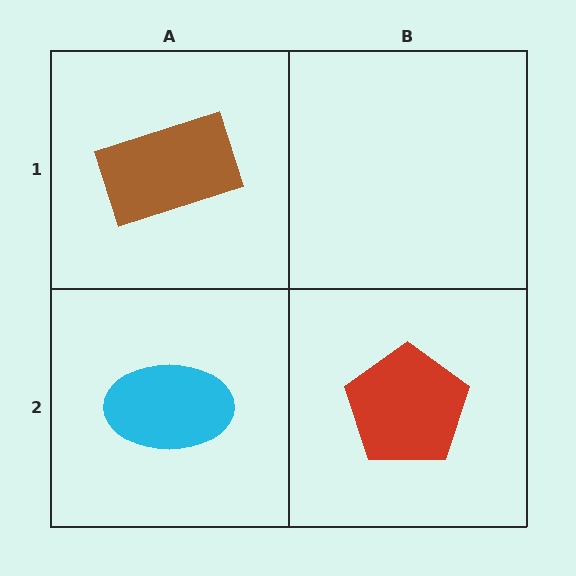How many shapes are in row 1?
1 shape.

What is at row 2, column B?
A red pentagon.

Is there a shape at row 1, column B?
No, that cell is empty.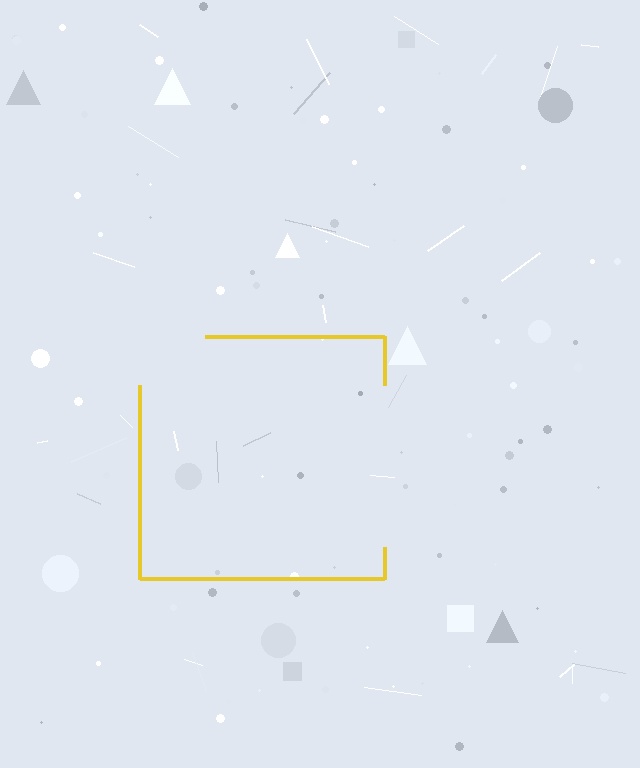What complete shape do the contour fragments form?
The contour fragments form a square.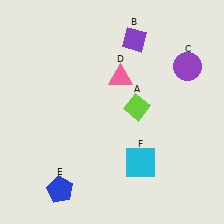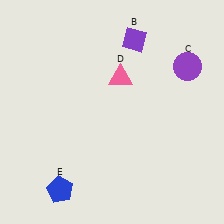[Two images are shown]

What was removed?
The cyan square (F), the lime diamond (A) were removed in Image 2.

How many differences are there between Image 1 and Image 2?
There are 2 differences between the two images.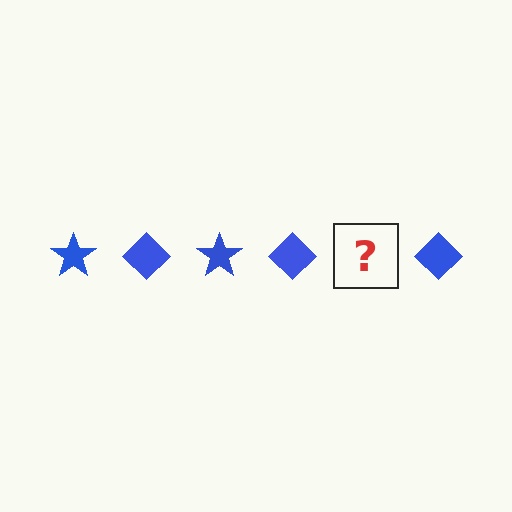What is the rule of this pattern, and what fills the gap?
The rule is that the pattern cycles through star, diamond shapes in blue. The gap should be filled with a blue star.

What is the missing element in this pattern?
The missing element is a blue star.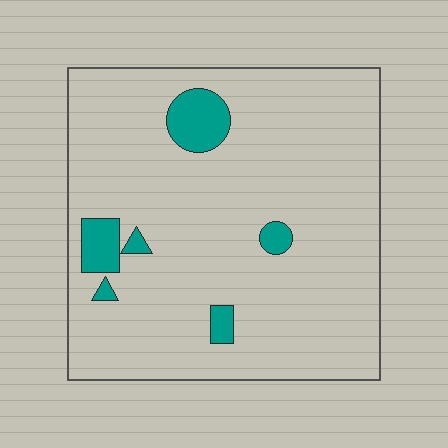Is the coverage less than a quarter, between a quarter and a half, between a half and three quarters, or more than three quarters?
Less than a quarter.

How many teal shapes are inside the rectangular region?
6.